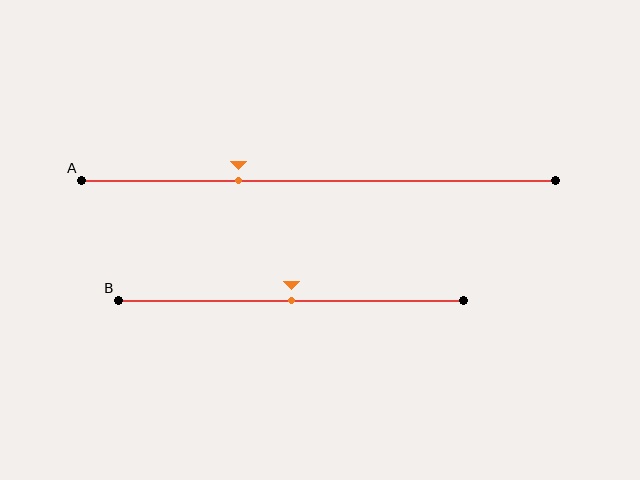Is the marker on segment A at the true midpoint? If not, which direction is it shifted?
No, the marker on segment A is shifted to the left by about 17% of the segment length.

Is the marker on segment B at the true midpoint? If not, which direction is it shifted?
Yes, the marker on segment B is at the true midpoint.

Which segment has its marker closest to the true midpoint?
Segment B has its marker closest to the true midpoint.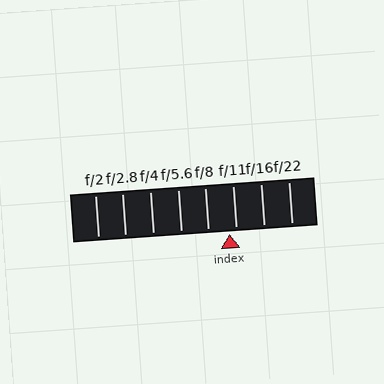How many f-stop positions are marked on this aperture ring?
There are 8 f-stop positions marked.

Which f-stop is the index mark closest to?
The index mark is closest to f/11.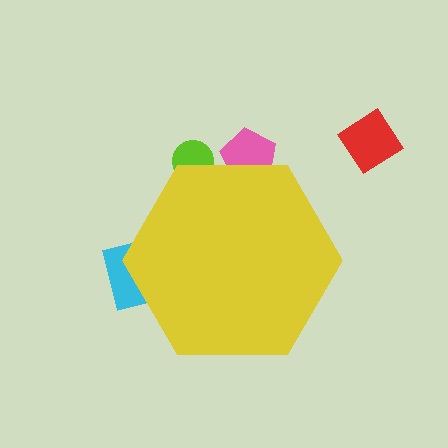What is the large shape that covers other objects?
A yellow hexagon.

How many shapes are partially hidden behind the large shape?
3 shapes are partially hidden.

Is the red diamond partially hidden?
No, the red diamond is fully visible.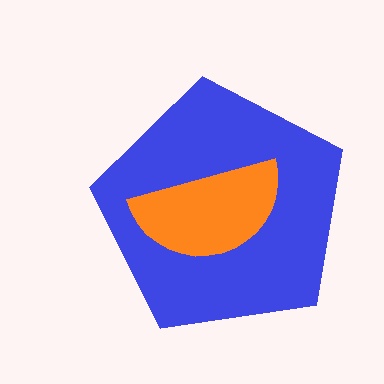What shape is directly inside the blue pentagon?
The orange semicircle.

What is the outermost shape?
The blue pentagon.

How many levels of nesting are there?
2.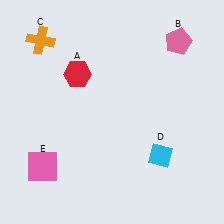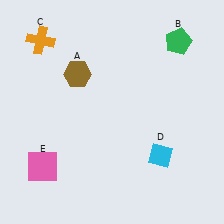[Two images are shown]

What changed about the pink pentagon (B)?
In Image 1, B is pink. In Image 2, it changed to green.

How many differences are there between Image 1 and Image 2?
There are 2 differences between the two images.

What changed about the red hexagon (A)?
In Image 1, A is red. In Image 2, it changed to brown.